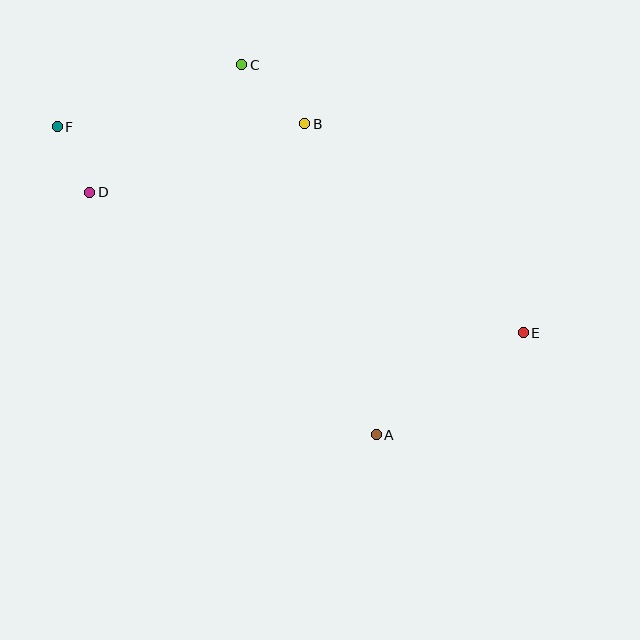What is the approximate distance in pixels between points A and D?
The distance between A and D is approximately 375 pixels.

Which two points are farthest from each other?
Points E and F are farthest from each other.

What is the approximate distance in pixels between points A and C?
The distance between A and C is approximately 394 pixels.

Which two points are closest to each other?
Points D and F are closest to each other.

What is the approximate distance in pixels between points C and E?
The distance between C and E is approximately 389 pixels.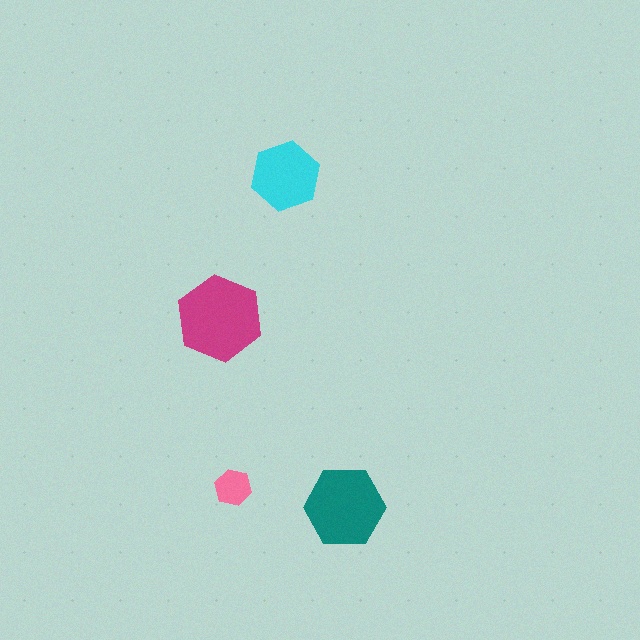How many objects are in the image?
There are 4 objects in the image.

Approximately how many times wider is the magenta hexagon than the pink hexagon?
About 2.5 times wider.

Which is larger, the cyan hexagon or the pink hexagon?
The cyan one.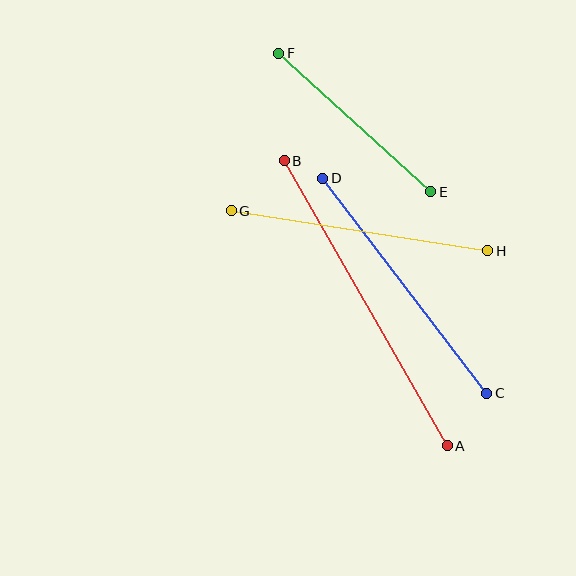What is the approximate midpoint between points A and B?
The midpoint is at approximately (366, 303) pixels.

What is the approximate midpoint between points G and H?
The midpoint is at approximately (360, 231) pixels.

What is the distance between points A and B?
The distance is approximately 328 pixels.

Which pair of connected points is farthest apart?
Points A and B are farthest apart.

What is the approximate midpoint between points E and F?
The midpoint is at approximately (355, 122) pixels.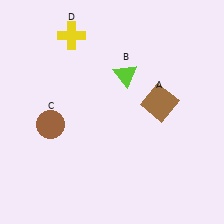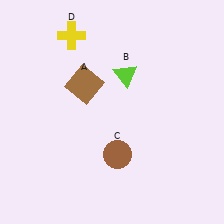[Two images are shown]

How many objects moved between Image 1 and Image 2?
2 objects moved between the two images.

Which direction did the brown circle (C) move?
The brown circle (C) moved right.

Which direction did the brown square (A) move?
The brown square (A) moved left.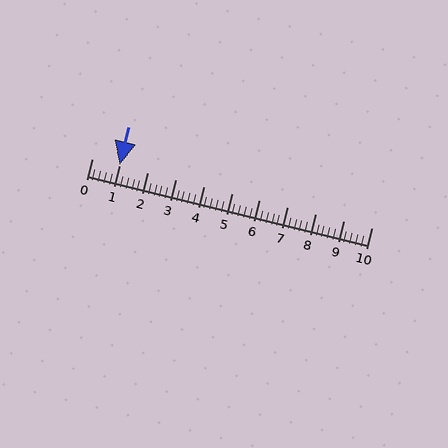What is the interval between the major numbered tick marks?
The major tick marks are spaced 1 units apart.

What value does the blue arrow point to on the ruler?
The blue arrow points to approximately 1.0.